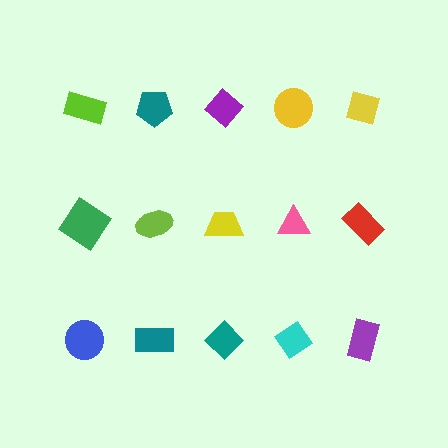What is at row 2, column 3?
A yellow trapezoid.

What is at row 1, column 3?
A purple diamond.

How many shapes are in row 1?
5 shapes.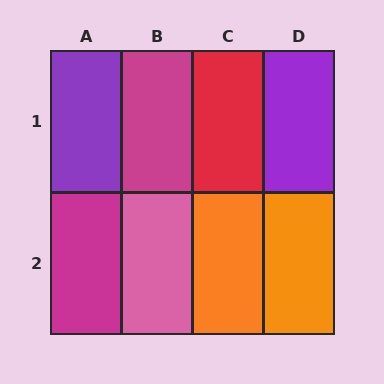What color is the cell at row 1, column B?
Magenta.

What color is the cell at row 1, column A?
Purple.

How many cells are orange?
2 cells are orange.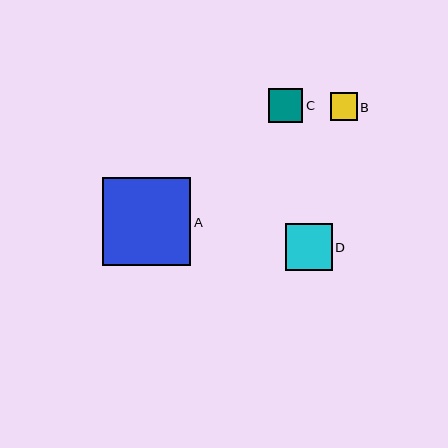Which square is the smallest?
Square B is the smallest with a size of approximately 27 pixels.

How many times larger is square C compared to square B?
Square C is approximately 1.2 times the size of square B.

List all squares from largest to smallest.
From largest to smallest: A, D, C, B.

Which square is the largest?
Square A is the largest with a size of approximately 88 pixels.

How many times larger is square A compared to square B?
Square A is approximately 3.2 times the size of square B.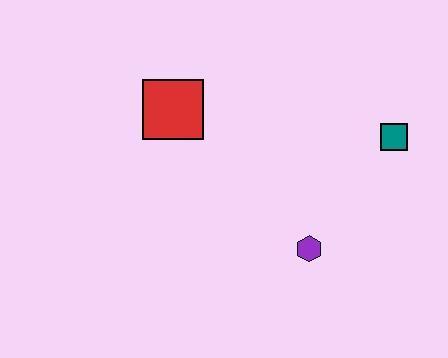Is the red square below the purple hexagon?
No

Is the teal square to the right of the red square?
Yes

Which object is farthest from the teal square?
The red square is farthest from the teal square.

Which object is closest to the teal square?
The purple hexagon is closest to the teal square.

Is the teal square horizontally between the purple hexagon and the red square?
No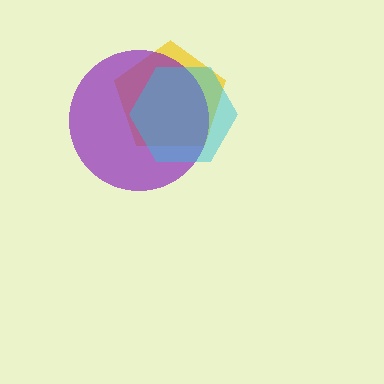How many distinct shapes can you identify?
There are 3 distinct shapes: a yellow pentagon, a purple circle, a cyan hexagon.